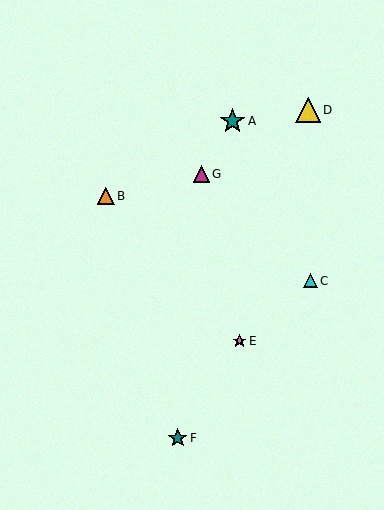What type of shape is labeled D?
Shape D is a yellow triangle.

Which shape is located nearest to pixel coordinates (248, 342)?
The pink star (labeled E) at (240, 341) is nearest to that location.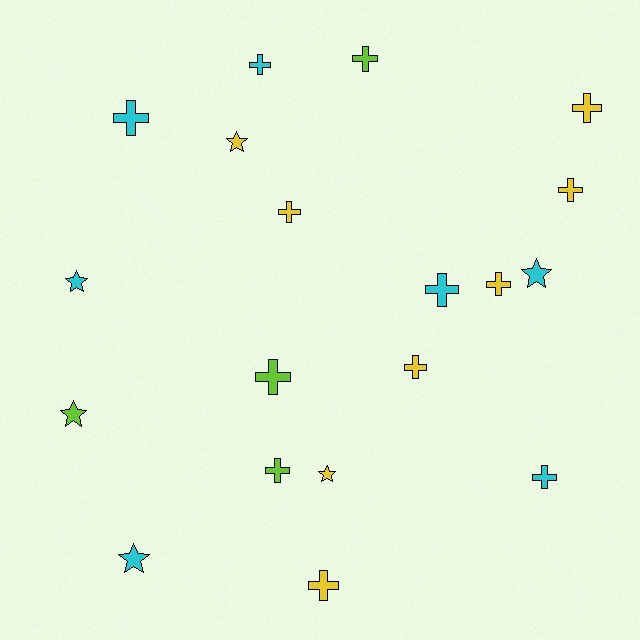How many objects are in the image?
There are 19 objects.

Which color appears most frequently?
Yellow, with 8 objects.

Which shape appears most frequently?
Cross, with 13 objects.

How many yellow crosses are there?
There are 6 yellow crosses.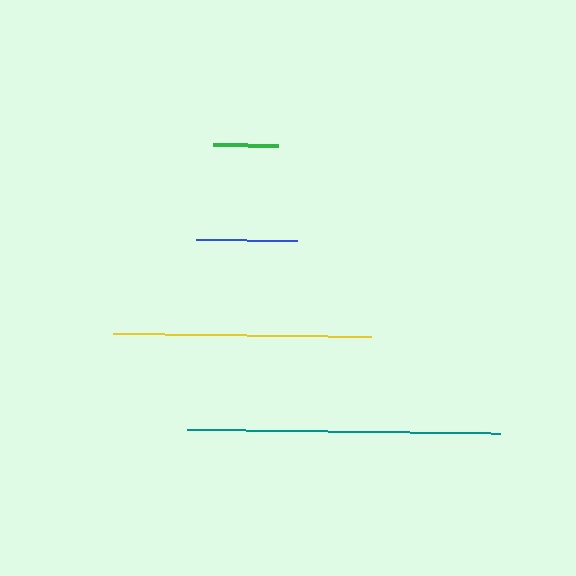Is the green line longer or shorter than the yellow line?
The yellow line is longer than the green line.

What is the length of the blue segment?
The blue segment is approximately 101 pixels long.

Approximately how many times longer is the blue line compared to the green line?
The blue line is approximately 1.6 times the length of the green line.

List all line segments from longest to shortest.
From longest to shortest: teal, yellow, blue, green.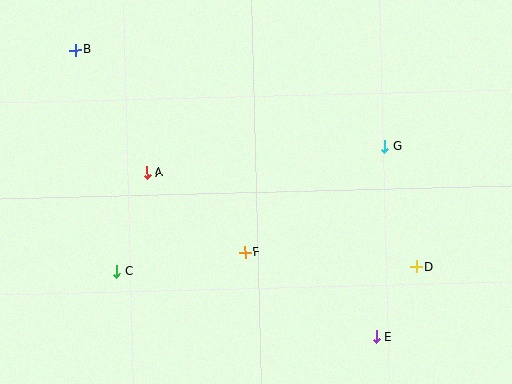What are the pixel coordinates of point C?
Point C is at (117, 271).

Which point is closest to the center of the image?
Point F at (245, 253) is closest to the center.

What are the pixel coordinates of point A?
Point A is at (147, 172).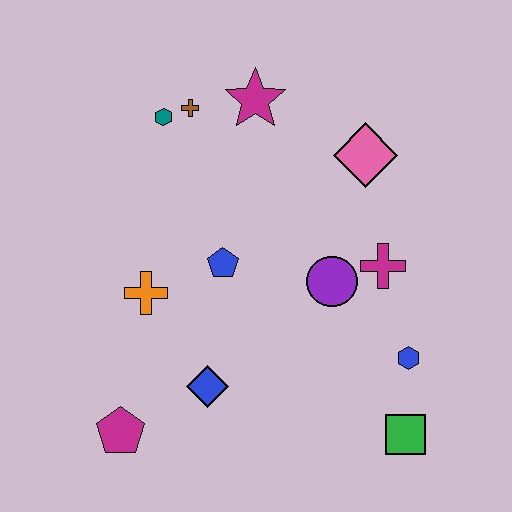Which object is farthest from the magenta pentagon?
The pink diamond is farthest from the magenta pentagon.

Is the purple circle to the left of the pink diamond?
Yes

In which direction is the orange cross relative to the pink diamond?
The orange cross is to the left of the pink diamond.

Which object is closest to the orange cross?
The blue pentagon is closest to the orange cross.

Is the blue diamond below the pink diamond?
Yes